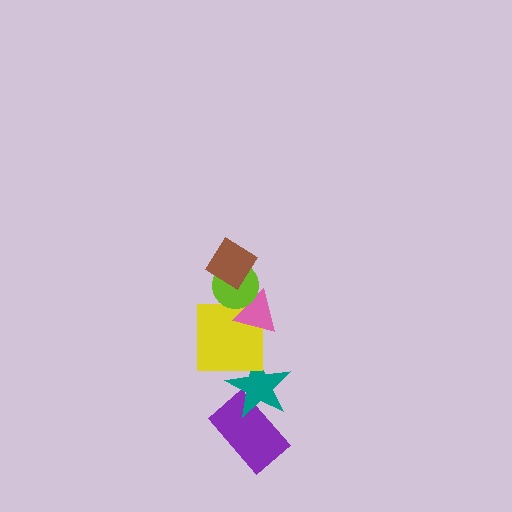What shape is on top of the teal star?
The yellow square is on top of the teal star.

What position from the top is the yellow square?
The yellow square is 4th from the top.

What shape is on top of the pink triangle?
The lime circle is on top of the pink triangle.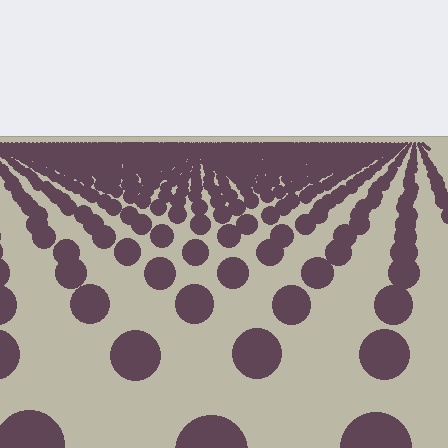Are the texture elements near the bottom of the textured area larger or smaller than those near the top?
Larger. Near the bottom, elements are closer to the viewer and appear at a bigger on-screen size.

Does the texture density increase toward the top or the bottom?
Density increases toward the top.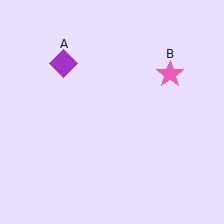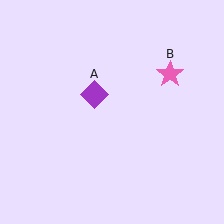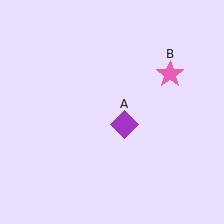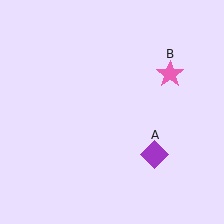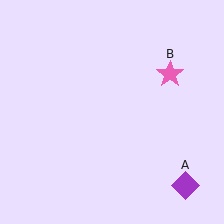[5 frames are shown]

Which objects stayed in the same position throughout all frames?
Pink star (object B) remained stationary.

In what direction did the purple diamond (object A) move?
The purple diamond (object A) moved down and to the right.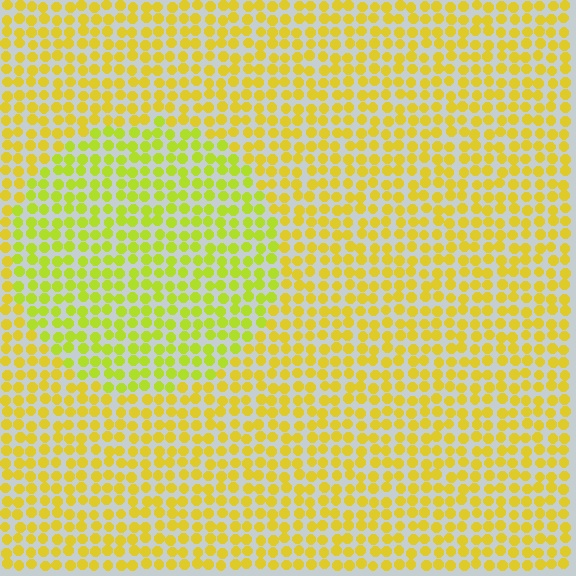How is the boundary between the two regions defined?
The boundary is defined purely by a slight shift in hue (about 23 degrees). Spacing, size, and orientation are identical on both sides.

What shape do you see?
I see a circle.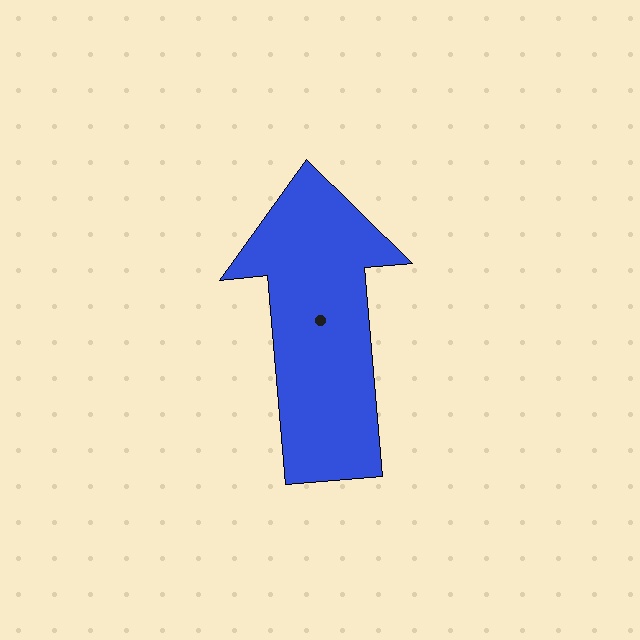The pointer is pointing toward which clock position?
Roughly 12 o'clock.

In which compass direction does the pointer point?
North.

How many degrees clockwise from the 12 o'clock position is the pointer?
Approximately 355 degrees.